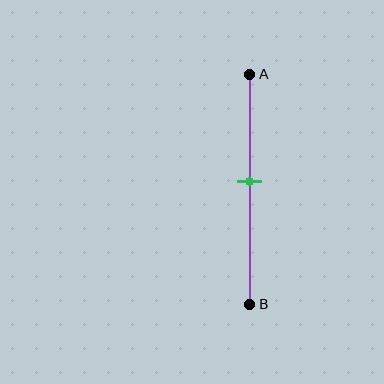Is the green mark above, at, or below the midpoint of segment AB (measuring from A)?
The green mark is above the midpoint of segment AB.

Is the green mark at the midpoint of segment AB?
No, the mark is at about 45% from A, not at the 50% midpoint.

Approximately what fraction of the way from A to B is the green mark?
The green mark is approximately 45% of the way from A to B.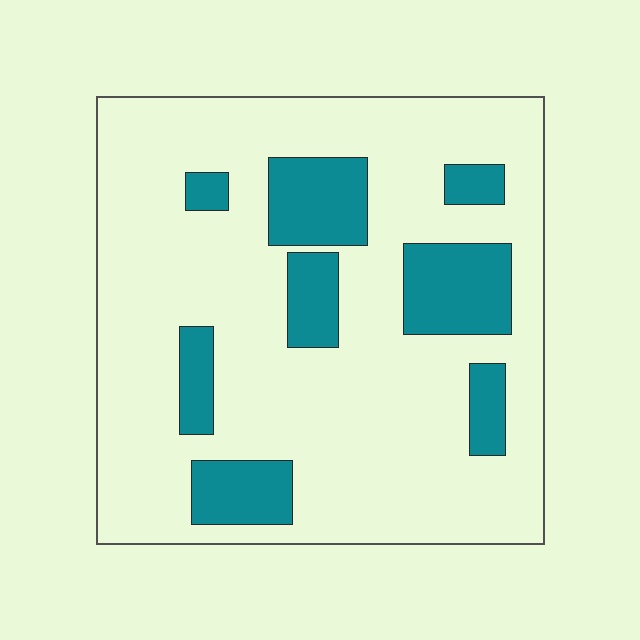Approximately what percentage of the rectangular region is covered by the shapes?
Approximately 20%.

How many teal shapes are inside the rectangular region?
8.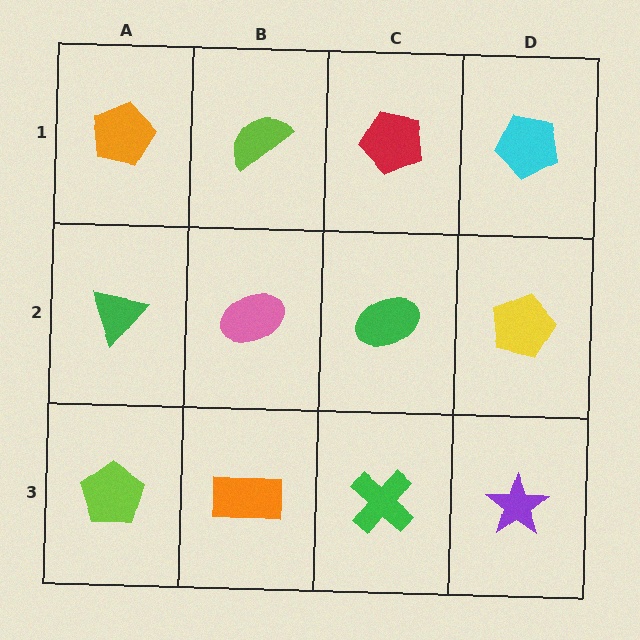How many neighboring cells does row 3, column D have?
2.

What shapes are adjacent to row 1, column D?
A yellow pentagon (row 2, column D), a red pentagon (row 1, column C).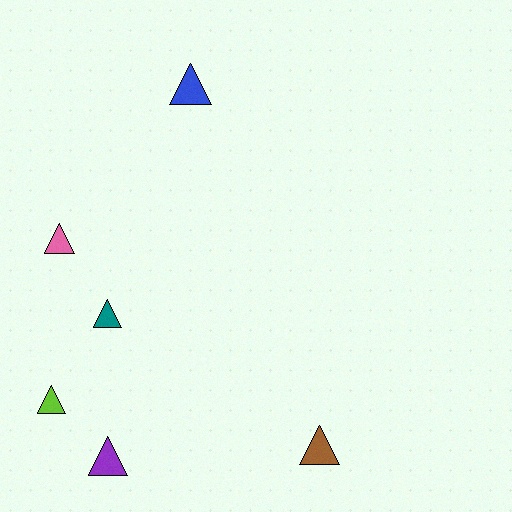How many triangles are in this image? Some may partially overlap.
There are 6 triangles.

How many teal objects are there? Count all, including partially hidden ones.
There is 1 teal object.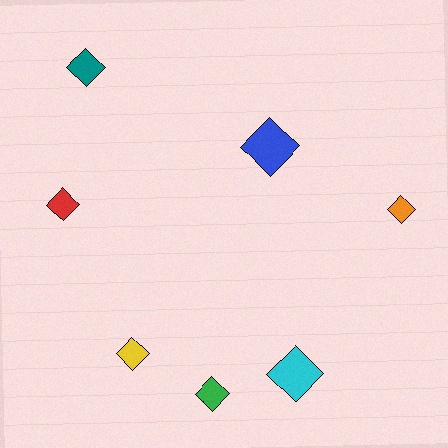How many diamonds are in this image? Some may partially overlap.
There are 7 diamonds.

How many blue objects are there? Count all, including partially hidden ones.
There is 1 blue object.